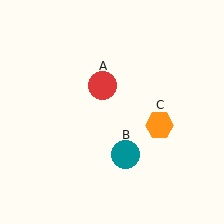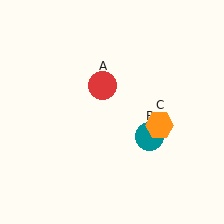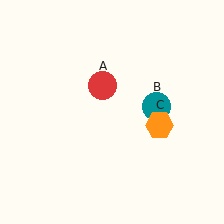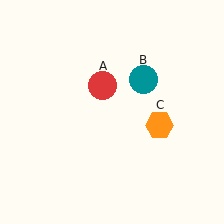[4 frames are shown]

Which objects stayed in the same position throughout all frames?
Red circle (object A) and orange hexagon (object C) remained stationary.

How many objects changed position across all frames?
1 object changed position: teal circle (object B).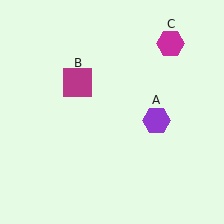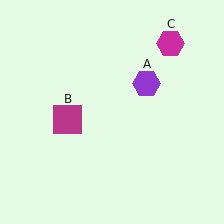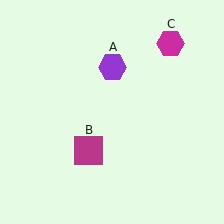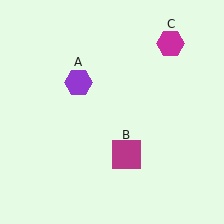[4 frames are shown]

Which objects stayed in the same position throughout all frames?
Magenta hexagon (object C) remained stationary.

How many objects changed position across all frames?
2 objects changed position: purple hexagon (object A), magenta square (object B).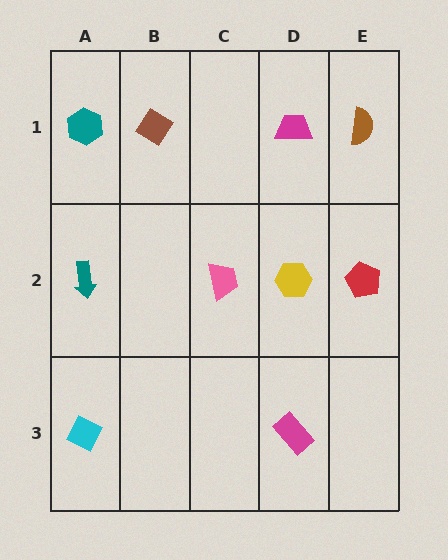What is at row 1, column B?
A brown diamond.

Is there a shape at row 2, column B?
No, that cell is empty.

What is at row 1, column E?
A brown semicircle.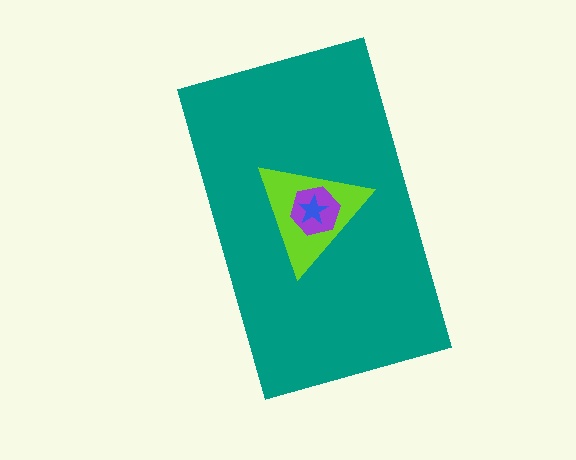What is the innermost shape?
The blue star.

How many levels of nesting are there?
4.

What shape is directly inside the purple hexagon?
The blue star.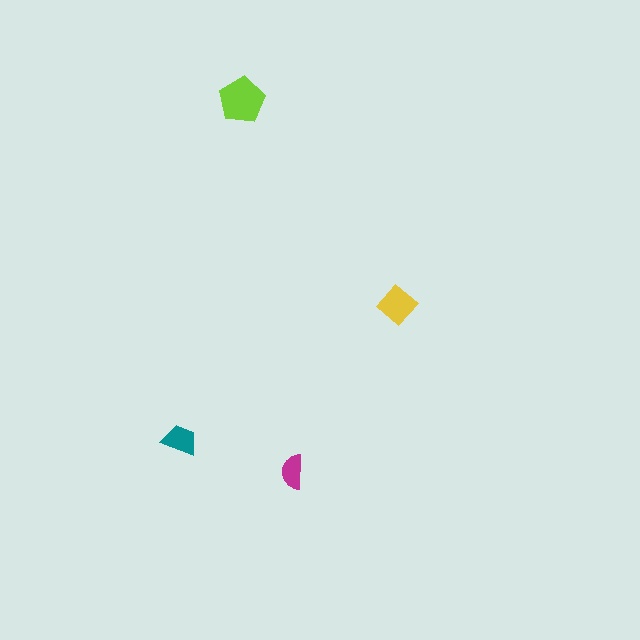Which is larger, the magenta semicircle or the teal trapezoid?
The teal trapezoid.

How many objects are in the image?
There are 4 objects in the image.